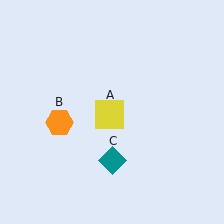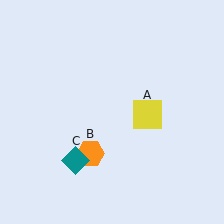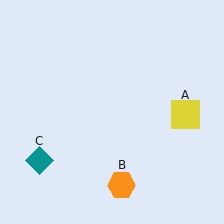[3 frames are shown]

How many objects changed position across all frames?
3 objects changed position: yellow square (object A), orange hexagon (object B), teal diamond (object C).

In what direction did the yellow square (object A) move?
The yellow square (object A) moved right.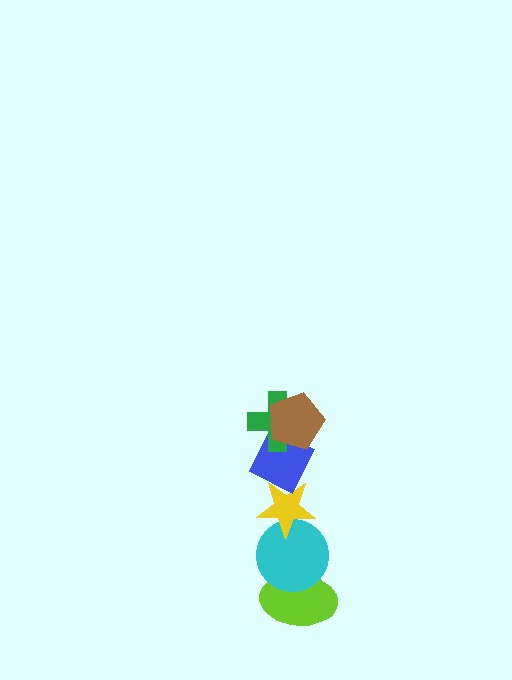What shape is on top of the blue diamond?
The green cross is on top of the blue diamond.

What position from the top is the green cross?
The green cross is 2nd from the top.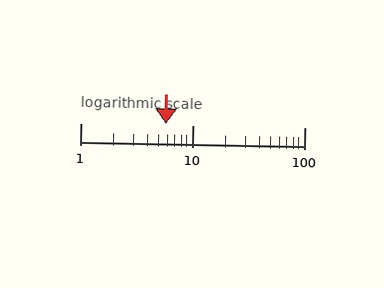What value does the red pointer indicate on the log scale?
The pointer indicates approximately 5.8.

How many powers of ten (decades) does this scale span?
The scale spans 2 decades, from 1 to 100.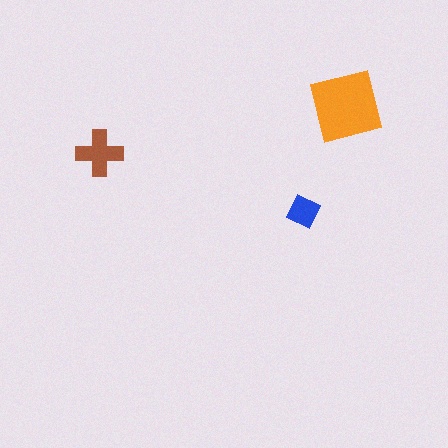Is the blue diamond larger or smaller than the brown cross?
Smaller.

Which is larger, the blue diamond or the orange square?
The orange square.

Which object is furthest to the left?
The brown cross is leftmost.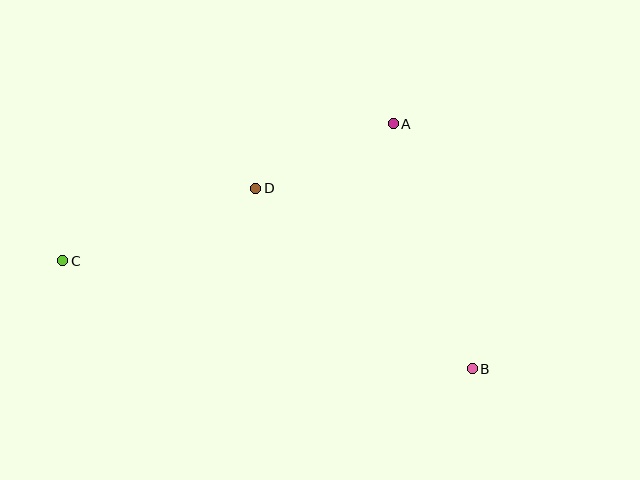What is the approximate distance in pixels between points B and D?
The distance between B and D is approximately 282 pixels.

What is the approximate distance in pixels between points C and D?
The distance between C and D is approximately 206 pixels.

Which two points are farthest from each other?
Points B and C are farthest from each other.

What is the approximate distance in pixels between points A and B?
The distance between A and B is approximately 258 pixels.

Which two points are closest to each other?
Points A and D are closest to each other.